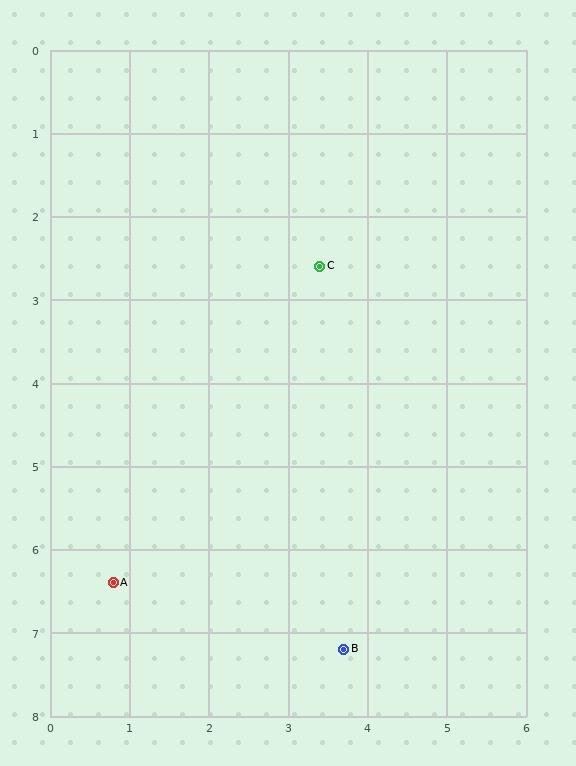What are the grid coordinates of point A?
Point A is at approximately (0.8, 6.4).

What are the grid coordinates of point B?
Point B is at approximately (3.7, 7.2).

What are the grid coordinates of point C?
Point C is at approximately (3.4, 2.6).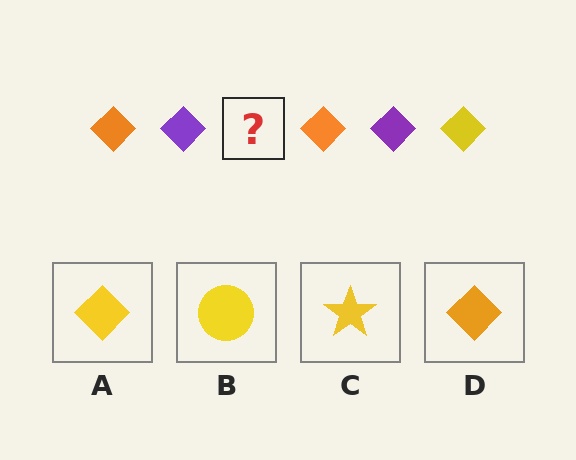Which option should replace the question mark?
Option A.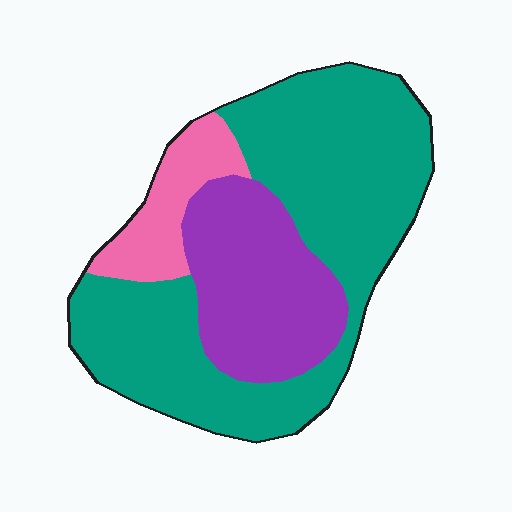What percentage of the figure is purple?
Purple covers about 25% of the figure.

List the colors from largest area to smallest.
From largest to smallest: teal, purple, pink.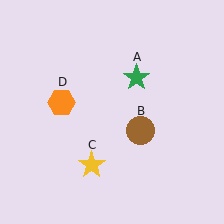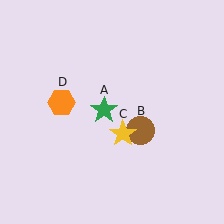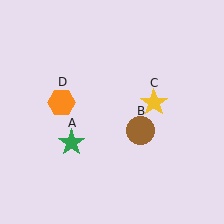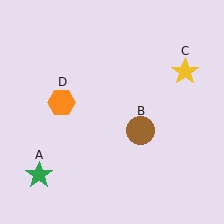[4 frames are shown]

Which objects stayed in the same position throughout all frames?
Brown circle (object B) and orange hexagon (object D) remained stationary.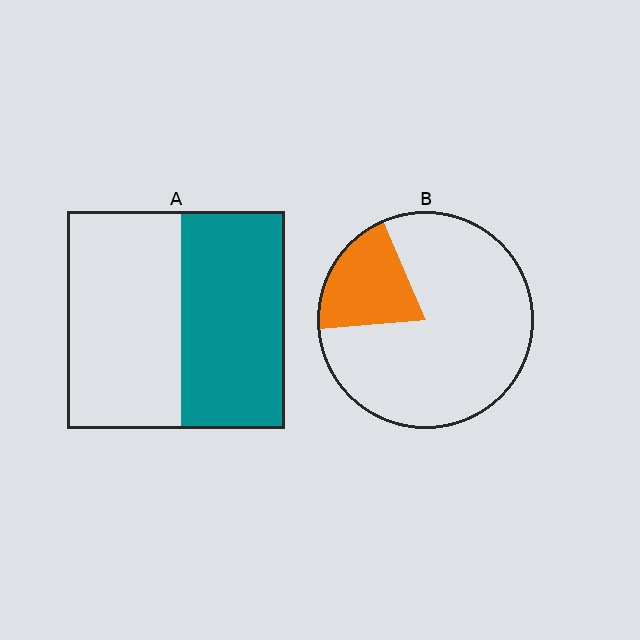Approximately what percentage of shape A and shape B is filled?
A is approximately 50% and B is approximately 20%.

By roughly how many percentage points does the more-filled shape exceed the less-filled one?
By roughly 30 percentage points (A over B).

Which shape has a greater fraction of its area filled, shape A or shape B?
Shape A.